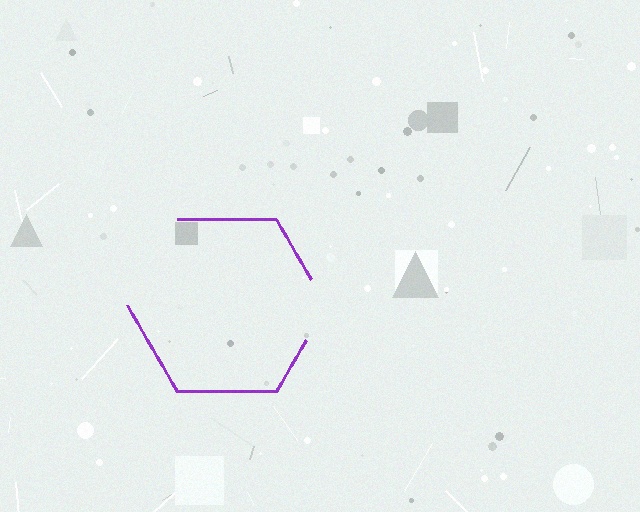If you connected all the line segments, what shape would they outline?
They would outline a hexagon.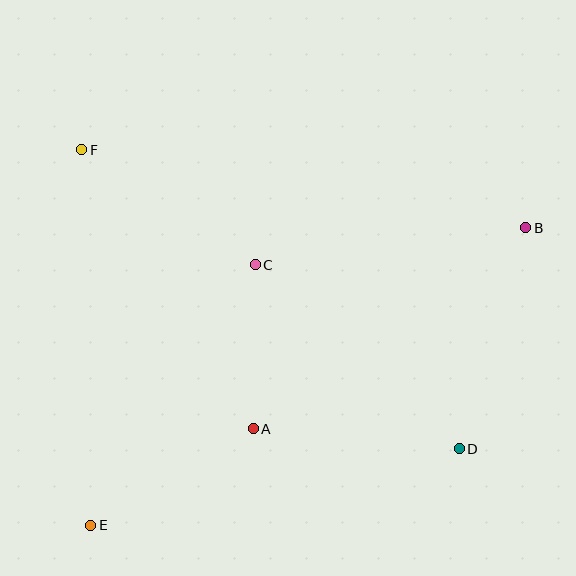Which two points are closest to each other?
Points A and C are closest to each other.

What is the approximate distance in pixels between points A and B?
The distance between A and B is approximately 339 pixels.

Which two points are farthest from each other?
Points B and E are farthest from each other.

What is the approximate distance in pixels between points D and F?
The distance between D and F is approximately 481 pixels.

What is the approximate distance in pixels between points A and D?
The distance between A and D is approximately 207 pixels.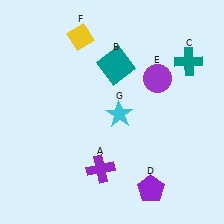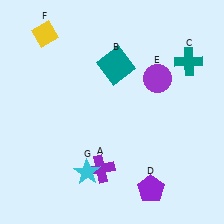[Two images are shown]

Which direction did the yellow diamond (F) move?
The yellow diamond (F) moved left.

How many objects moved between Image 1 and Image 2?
2 objects moved between the two images.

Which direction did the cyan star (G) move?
The cyan star (G) moved down.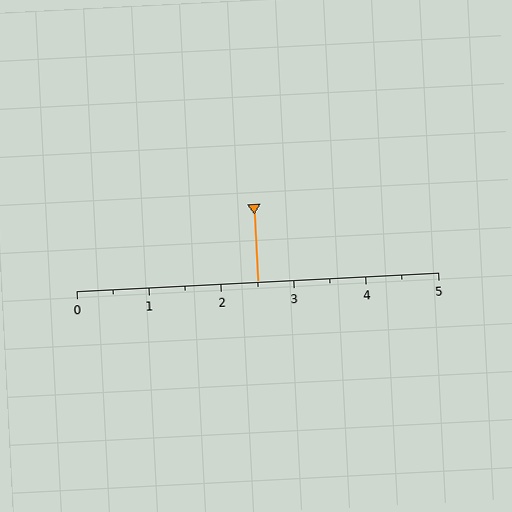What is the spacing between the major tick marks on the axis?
The major ticks are spaced 1 apart.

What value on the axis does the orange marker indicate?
The marker indicates approximately 2.5.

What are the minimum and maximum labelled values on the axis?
The axis runs from 0 to 5.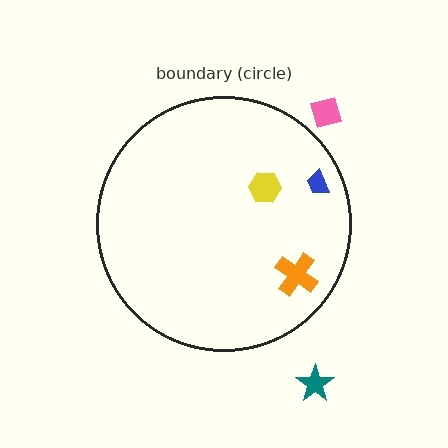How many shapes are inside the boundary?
3 inside, 2 outside.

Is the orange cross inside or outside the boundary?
Inside.